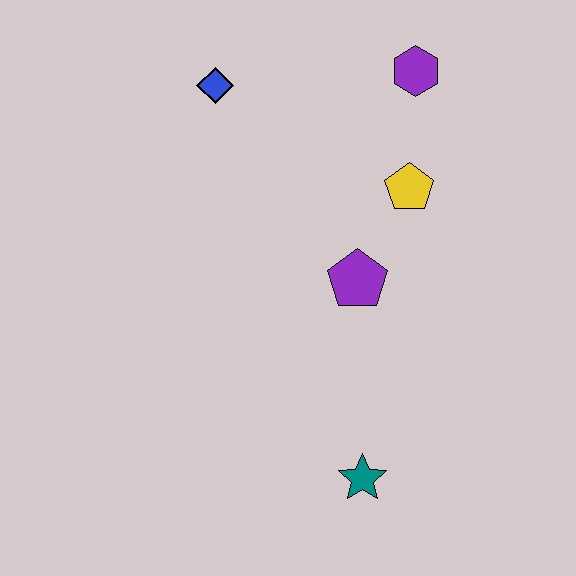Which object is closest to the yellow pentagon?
The purple pentagon is closest to the yellow pentagon.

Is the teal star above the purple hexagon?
No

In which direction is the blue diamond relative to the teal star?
The blue diamond is above the teal star.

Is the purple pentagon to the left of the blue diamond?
No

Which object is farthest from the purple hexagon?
The teal star is farthest from the purple hexagon.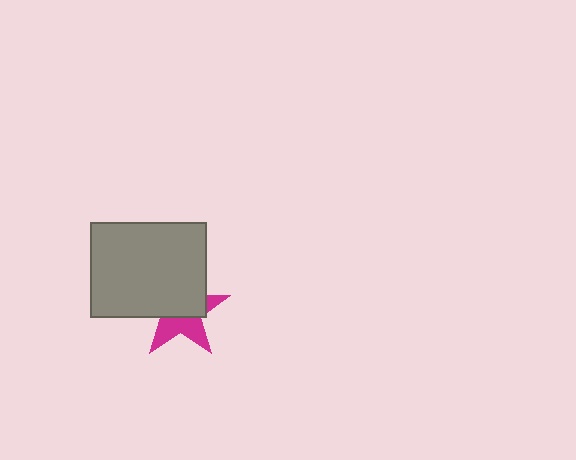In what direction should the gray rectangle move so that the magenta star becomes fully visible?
The gray rectangle should move up. That is the shortest direction to clear the overlap and leave the magenta star fully visible.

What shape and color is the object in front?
The object in front is a gray rectangle.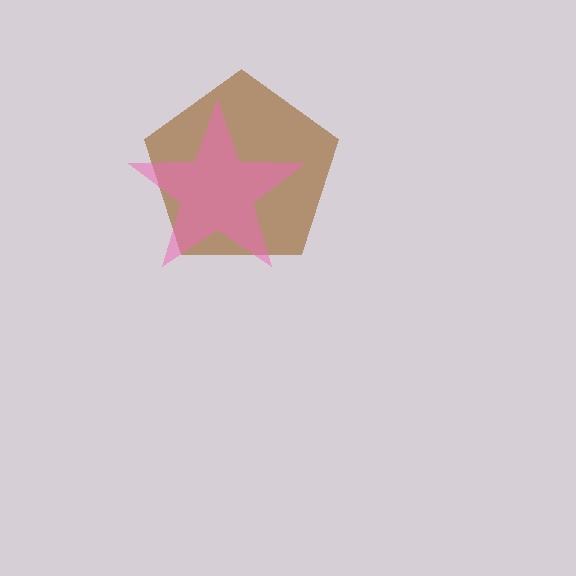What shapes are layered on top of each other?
The layered shapes are: a brown pentagon, a pink star.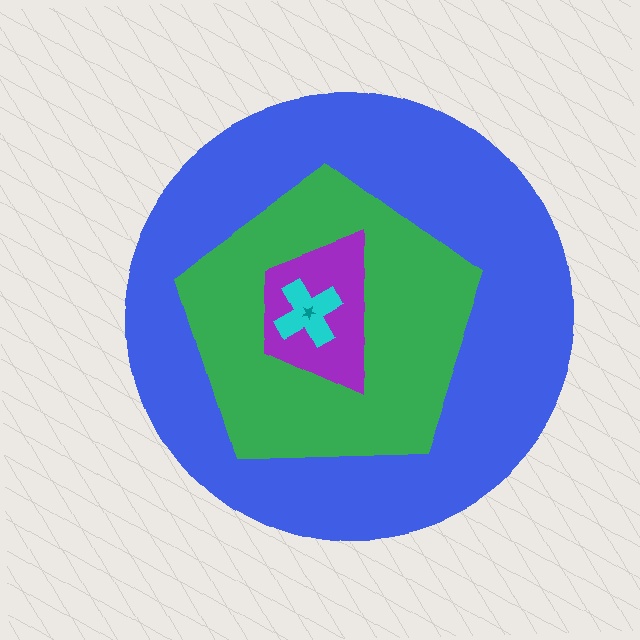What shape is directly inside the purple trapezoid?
The cyan cross.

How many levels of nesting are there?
5.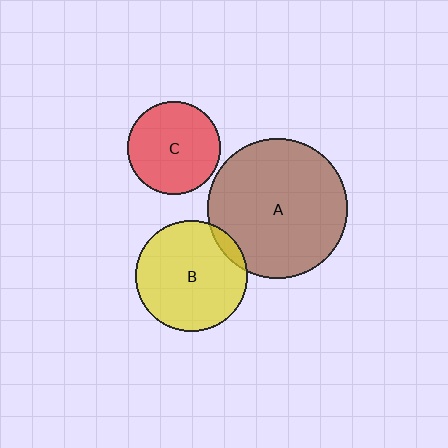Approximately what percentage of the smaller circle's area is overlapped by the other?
Approximately 5%.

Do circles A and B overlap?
Yes.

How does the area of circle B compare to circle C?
Approximately 1.4 times.